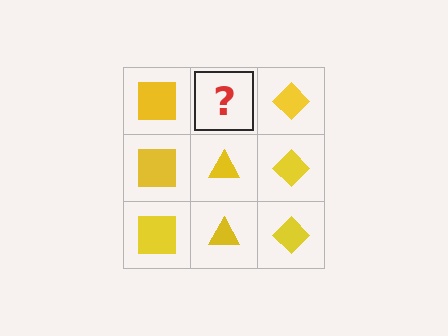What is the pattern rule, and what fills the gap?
The rule is that each column has a consistent shape. The gap should be filled with a yellow triangle.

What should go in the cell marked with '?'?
The missing cell should contain a yellow triangle.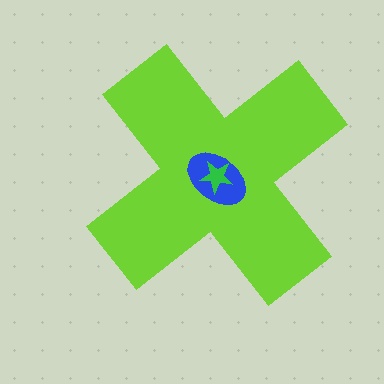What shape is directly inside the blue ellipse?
The green star.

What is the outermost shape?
The lime cross.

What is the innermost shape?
The green star.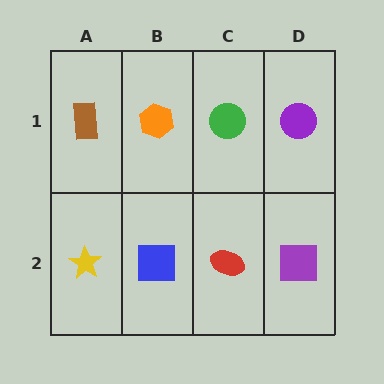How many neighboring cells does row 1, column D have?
2.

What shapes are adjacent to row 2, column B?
An orange hexagon (row 1, column B), a yellow star (row 2, column A), a red ellipse (row 2, column C).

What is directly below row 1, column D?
A purple square.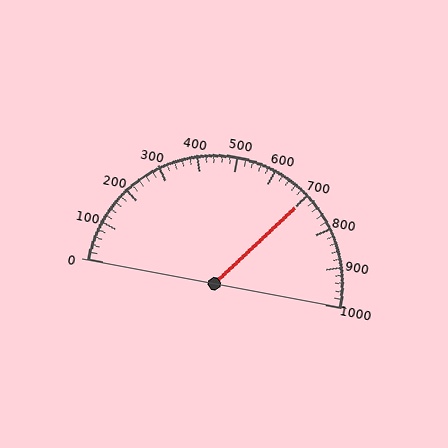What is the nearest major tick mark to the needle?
The nearest major tick mark is 700.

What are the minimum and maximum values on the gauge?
The gauge ranges from 0 to 1000.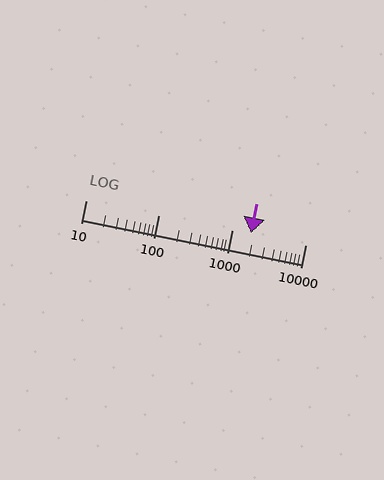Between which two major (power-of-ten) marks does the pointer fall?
The pointer is between 1000 and 10000.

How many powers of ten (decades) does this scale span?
The scale spans 3 decades, from 10 to 10000.